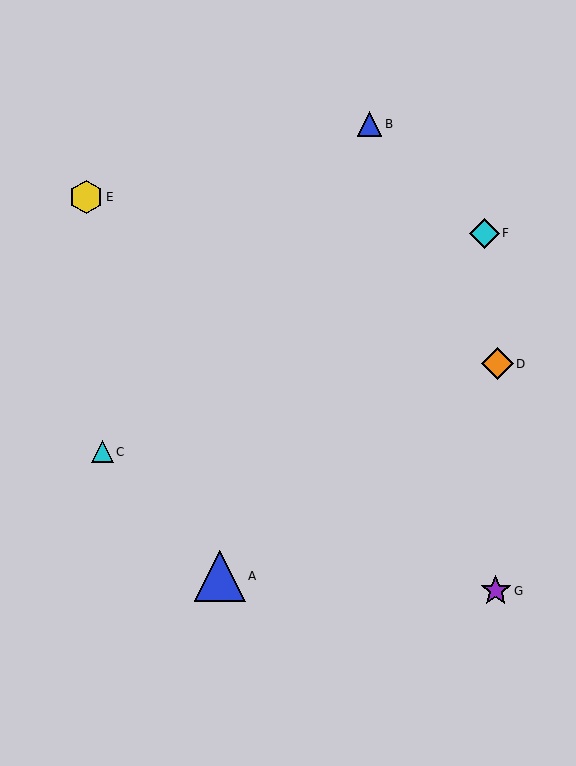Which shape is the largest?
The blue triangle (labeled A) is the largest.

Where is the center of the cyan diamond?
The center of the cyan diamond is at (484, 233).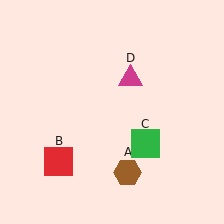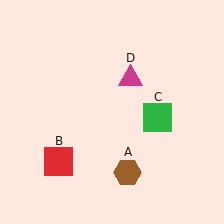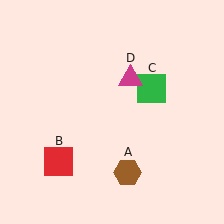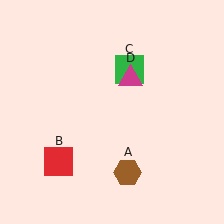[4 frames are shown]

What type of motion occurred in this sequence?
The green square (object C) rotated counterclockwise around the center of the scene.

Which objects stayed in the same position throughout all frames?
Brown hexagon (object A) and red square (object B) and magenta triangle (object D) remained stationary.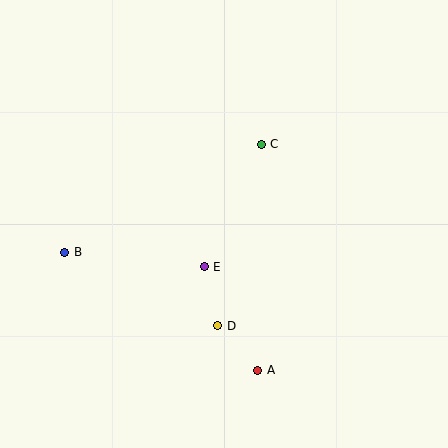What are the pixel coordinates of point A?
Point A is at (258, 370).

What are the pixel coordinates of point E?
Point E is at (204, 267).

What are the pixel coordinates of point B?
Point B is at (65, 252).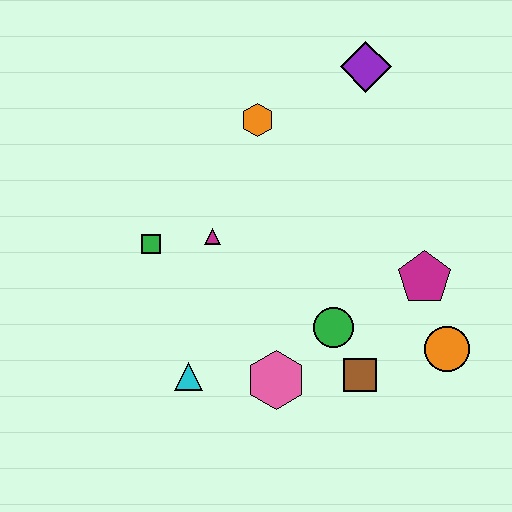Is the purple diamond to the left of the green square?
No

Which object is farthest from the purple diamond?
The cyan triangle is farthest from the purple diamond.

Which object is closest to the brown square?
The green circle is closest to the brown square.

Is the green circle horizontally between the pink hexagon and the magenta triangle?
No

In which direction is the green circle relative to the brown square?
The green circle is above the brown square.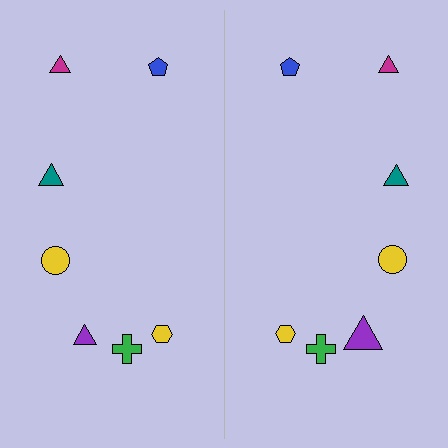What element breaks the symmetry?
The purple triangle on the right side has a different size than its mirror counterpart.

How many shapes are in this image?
There are 14 shapes in this image.